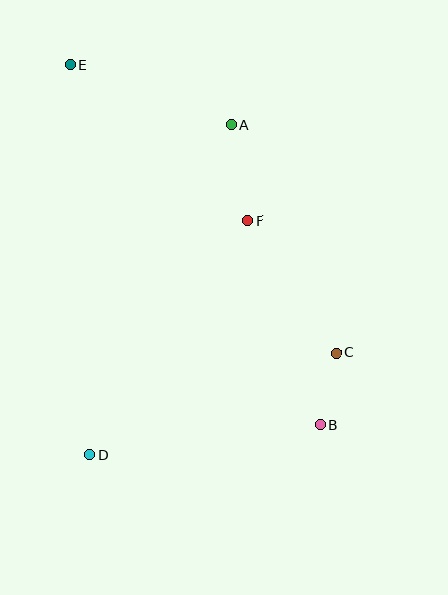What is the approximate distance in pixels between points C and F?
The distance between C and F is approximately 159 pixels.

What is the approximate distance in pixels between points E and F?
The distance between E and F is approximately 236 pixels.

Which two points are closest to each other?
Points B and C are closest to each other.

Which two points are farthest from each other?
Points B and E are farthest from each other.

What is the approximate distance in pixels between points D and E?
The distance between D and E is approximately 390 pixels.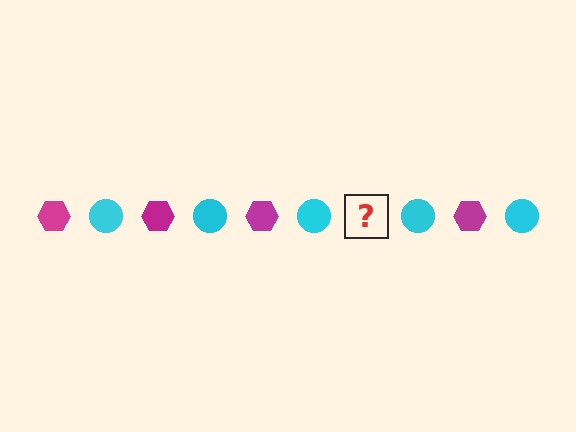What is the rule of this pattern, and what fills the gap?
The rule is that the pattern alternates between magenta hexagon and cyan circle. The gap should be filled with a magenta hexagon.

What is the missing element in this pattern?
The missing element is a magenta hexagon.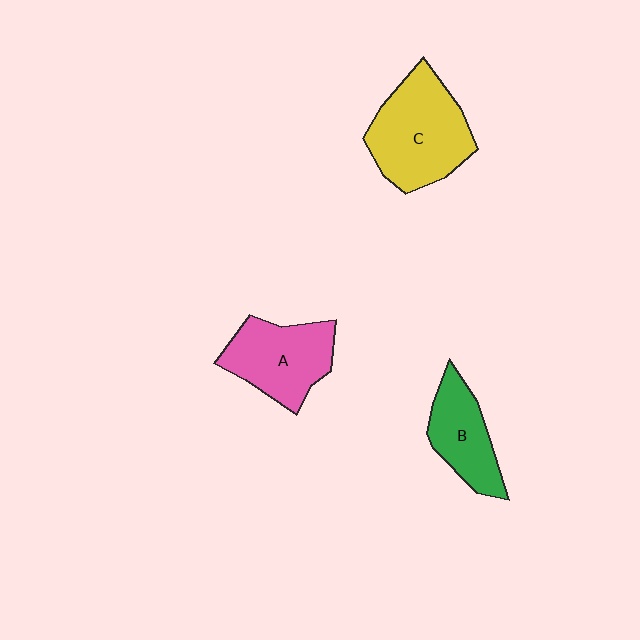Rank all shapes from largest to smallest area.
From largest to smallest: C (yellow), A (pink), B (green).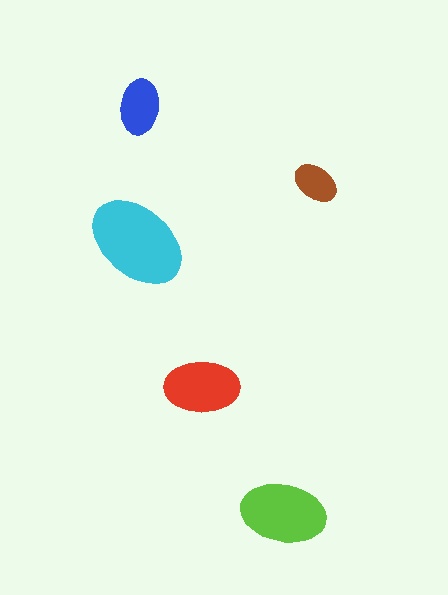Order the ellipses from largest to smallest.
the cyan one, the lime one, the red one, the blue one, the brown one.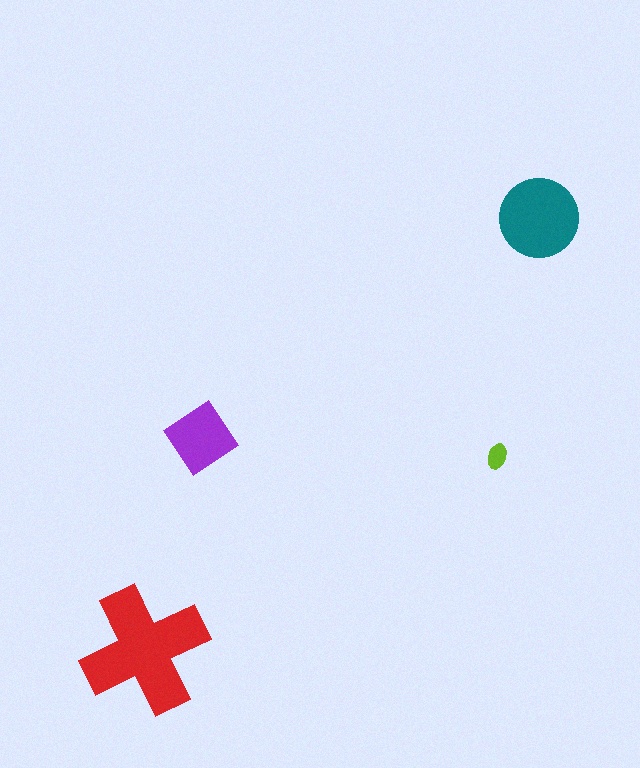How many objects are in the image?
There are 4 objects in the image.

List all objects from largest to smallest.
The red cross, the teal circle, the purple diamond, the lime ellipse.